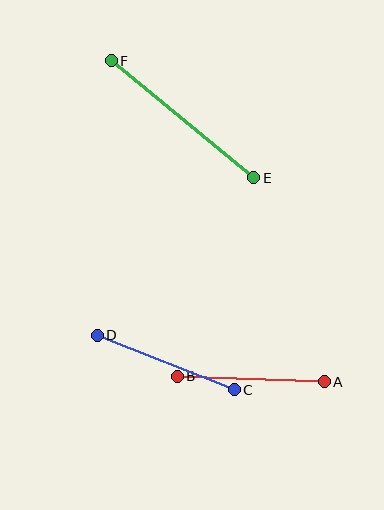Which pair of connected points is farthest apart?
Points E and F are farthest apart.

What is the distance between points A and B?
The distance is approximately 147 pixels.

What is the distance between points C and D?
The distance is approximately 147 pixels.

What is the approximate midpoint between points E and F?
The midpoint is at approximately (182, 119) pixels.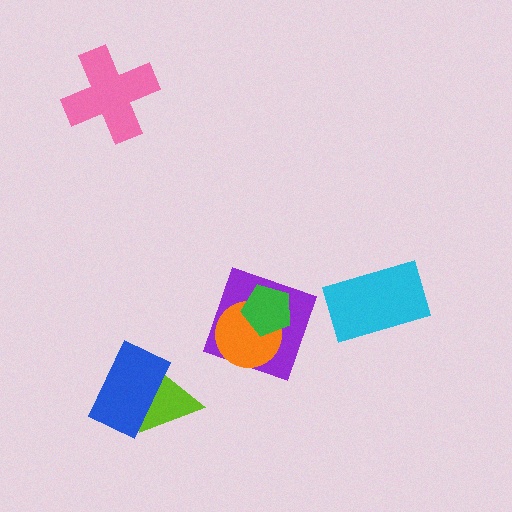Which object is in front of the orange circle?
The green pentagon is in front of the orange circle.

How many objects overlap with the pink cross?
0 objects overlap with the pink cross.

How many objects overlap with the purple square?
2 objects overlap with the purple square.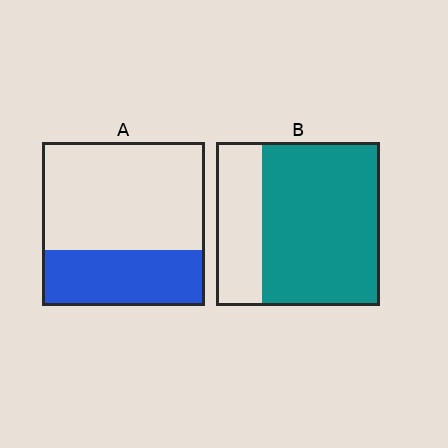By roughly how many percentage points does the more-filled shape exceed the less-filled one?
By roughly 40 percentage points (B over A).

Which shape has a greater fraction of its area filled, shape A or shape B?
Shape B.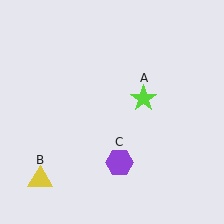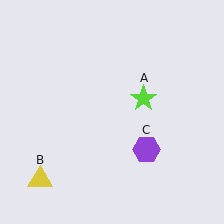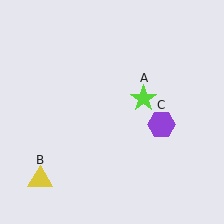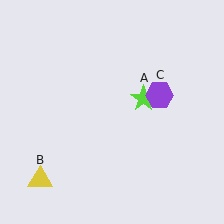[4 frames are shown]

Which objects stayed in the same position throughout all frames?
Lime star (object A) and yellow triangle (object B) remained stationary.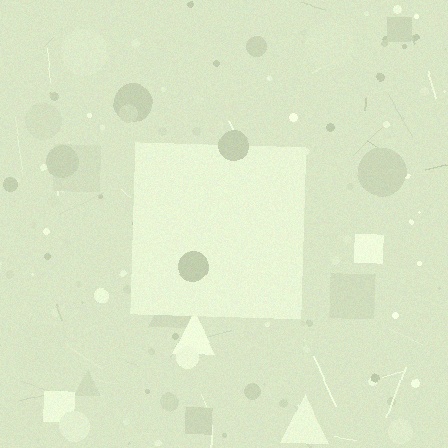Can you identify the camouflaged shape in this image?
The camouflaged shape is a square.